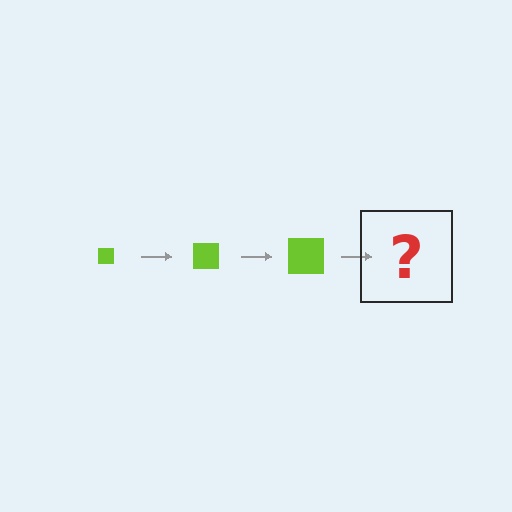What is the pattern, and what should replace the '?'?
The pattern is that the square gets progressively larger each step. The '?' should be a lime square, larger than the previous one.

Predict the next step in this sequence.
The next step is a lime square, larger than the previous one.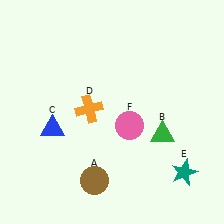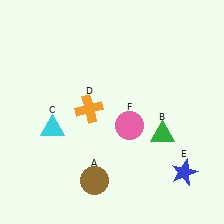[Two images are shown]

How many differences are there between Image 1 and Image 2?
There are 2 differences between the two images.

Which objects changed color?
C changed from blue to cyan. E changed from teal to blue.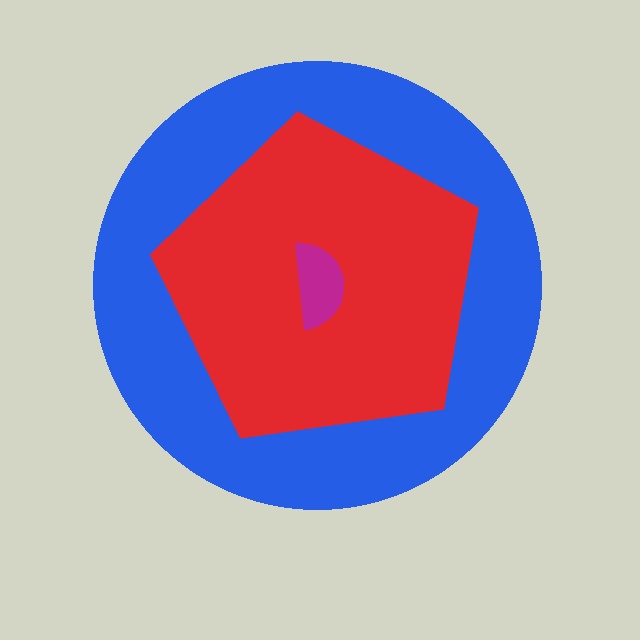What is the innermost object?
The magenta semicircle.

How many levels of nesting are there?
3.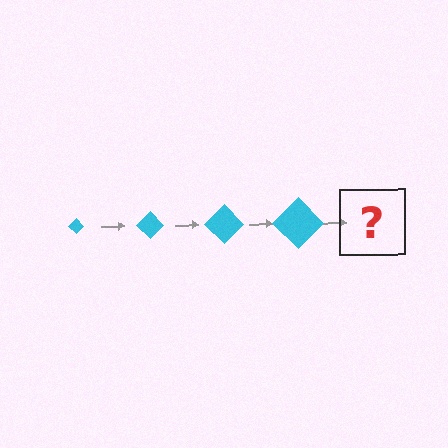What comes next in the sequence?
The next element should be a cyan diamond, larger than the previous one.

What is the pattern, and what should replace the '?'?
The pattern is that the diamond gets progressively larger each step. The '?' should be a cyan diamond, larger than the previous one.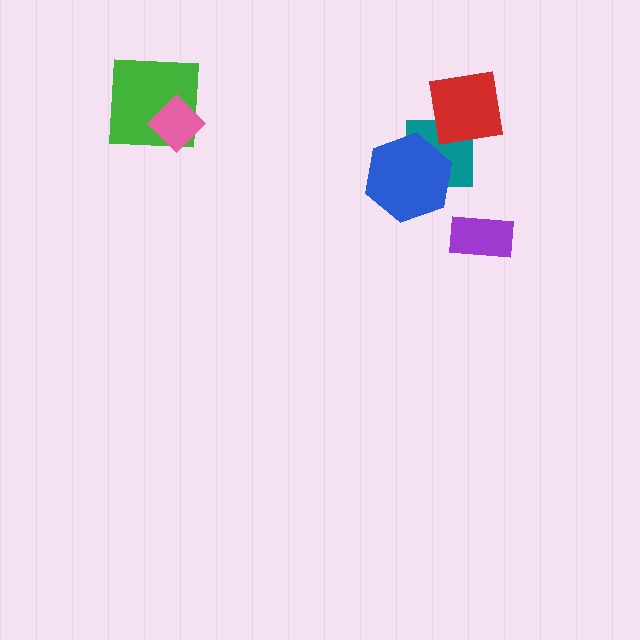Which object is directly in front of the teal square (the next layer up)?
The red square is directly in front of the teal square.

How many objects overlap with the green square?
1 object overlaps with the green square.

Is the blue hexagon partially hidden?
No, no other shape covers it.